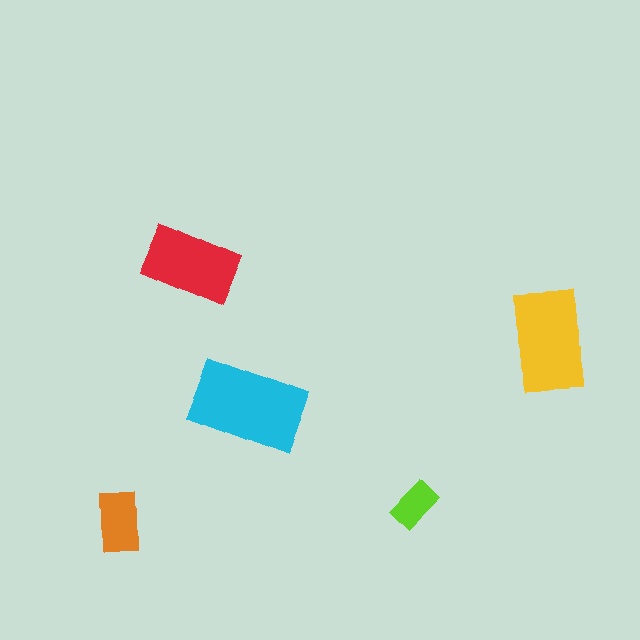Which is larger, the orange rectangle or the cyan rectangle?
The cyan one.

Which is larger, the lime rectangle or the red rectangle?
The red one.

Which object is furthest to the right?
The yellow rectangle is rightmost.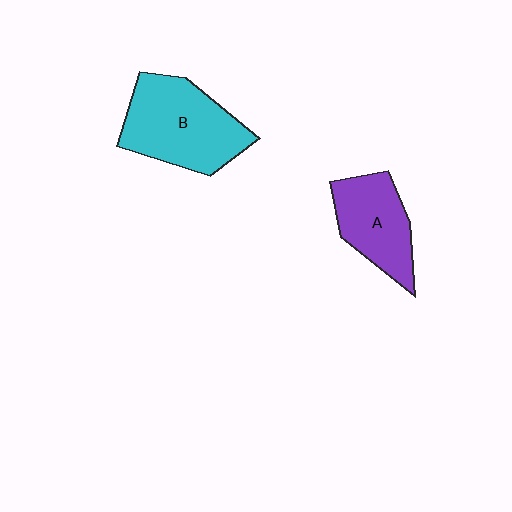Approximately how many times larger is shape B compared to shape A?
Approximately 1.4 times.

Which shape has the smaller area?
Shape A (purple).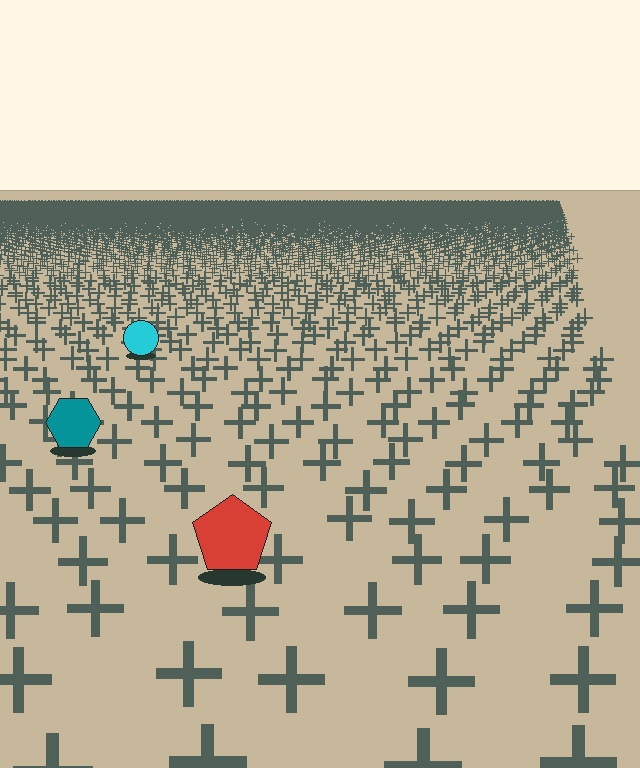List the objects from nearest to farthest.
From nearest to farthest: the red pentagon, the teal hexagon, the cyan circle.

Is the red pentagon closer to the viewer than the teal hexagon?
Yes. The red pentagon is closer — you can tell from the texture gradient: the ground texture is coarser near it.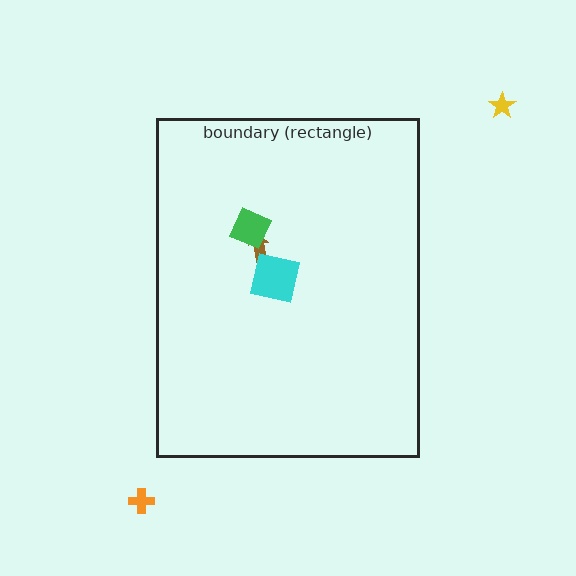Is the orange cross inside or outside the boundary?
Outside.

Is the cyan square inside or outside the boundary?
Inside.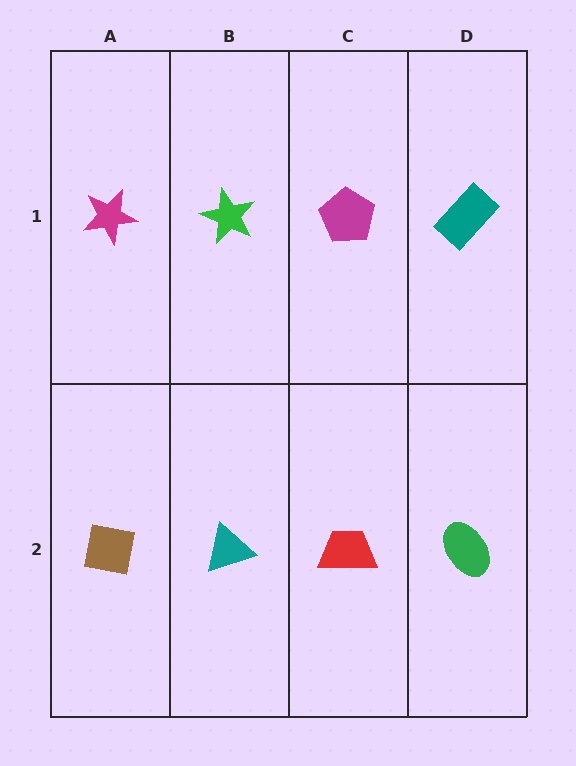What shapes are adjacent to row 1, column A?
A brown square (row 2, column A), a green star (row 1, column B).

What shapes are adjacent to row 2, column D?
A teal rectangle (row 1, column D), a red trapezoid (row 2, column C).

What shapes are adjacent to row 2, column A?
A magenta star (row 1, column A), a teal triangle (row 2, column B).